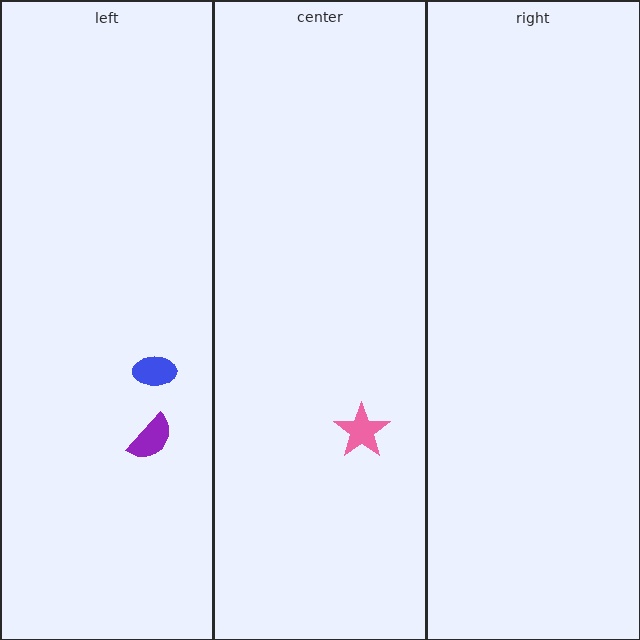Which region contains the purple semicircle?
The left region.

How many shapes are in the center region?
1.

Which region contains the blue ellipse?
The left region.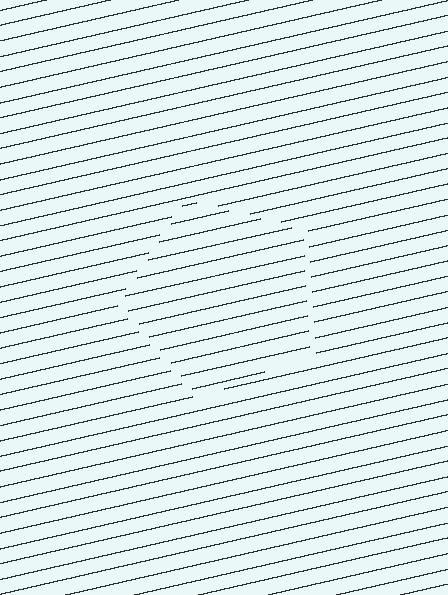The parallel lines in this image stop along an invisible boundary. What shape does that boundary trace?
An illusory pentagon. The interior of the shape contains the same grating, shifted by half a period — the contour is defined by the phase discontinuity where line-ends from the inner and outer gratings abut.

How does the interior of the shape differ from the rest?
The interior of the shape contains the same grating, shifted by half a period — the contour is defined by the phase discontinuity where line-ends from the inner and outer gratings abut.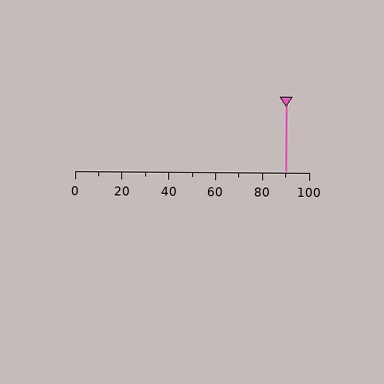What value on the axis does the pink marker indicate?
The marker indicates approximately 90.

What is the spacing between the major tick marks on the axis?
The major ticks are spaced 20 apart.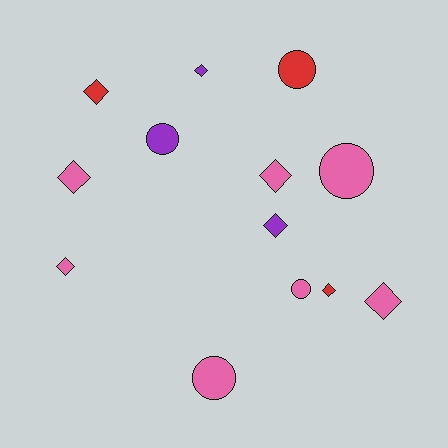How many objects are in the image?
There are 13 objects.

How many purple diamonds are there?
There are 2 purple diamonds.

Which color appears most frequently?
Pink, with 7 objects.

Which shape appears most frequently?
Diamond, with 8 objects.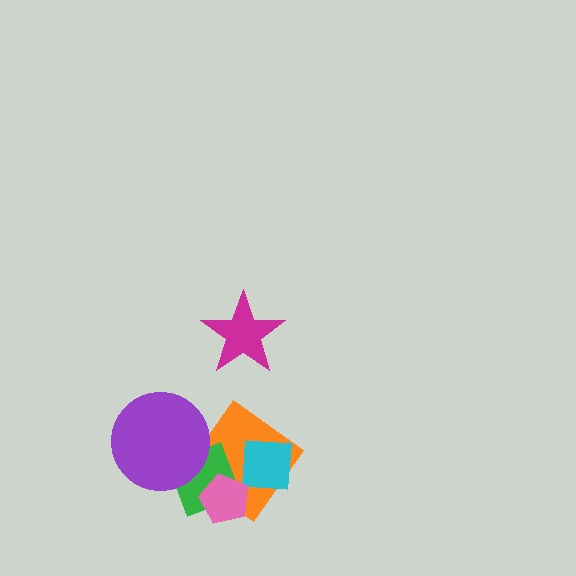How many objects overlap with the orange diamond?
3 objects overlap with the orange diamond.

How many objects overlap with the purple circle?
1 object overlaps with the purple circle.